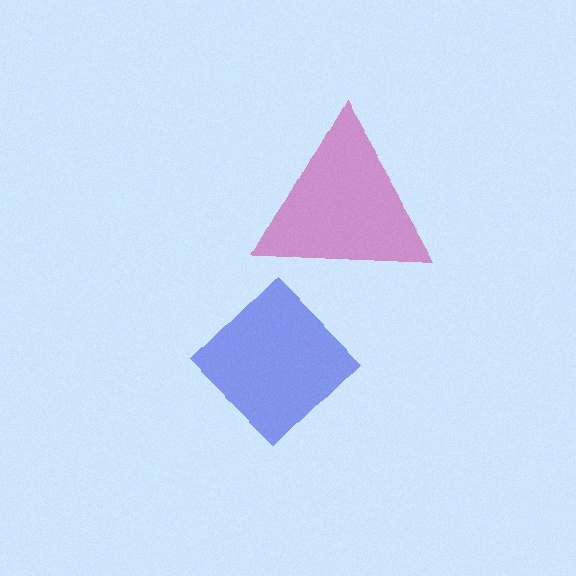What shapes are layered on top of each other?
The layered shapes are: a blue diamond, a magenta triangle.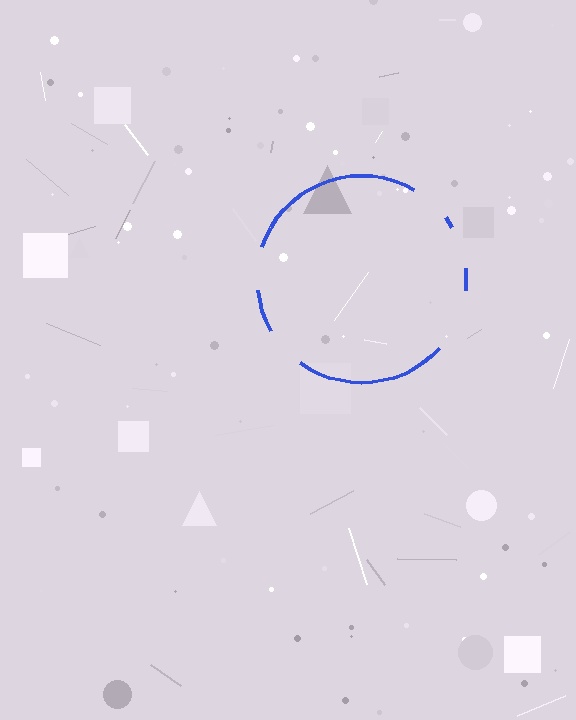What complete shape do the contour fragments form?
The contour fragments form a circle.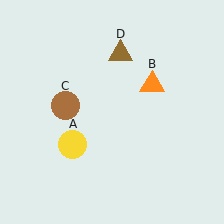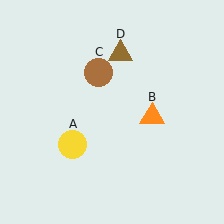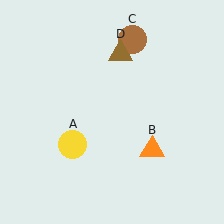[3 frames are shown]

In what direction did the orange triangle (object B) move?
The orange triangle (object B) moved down.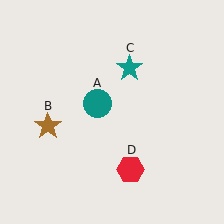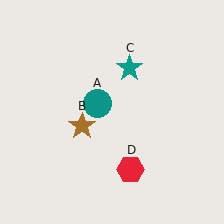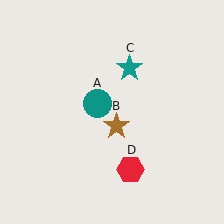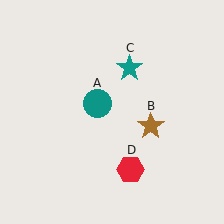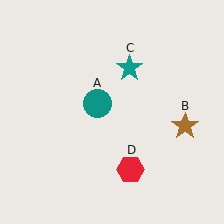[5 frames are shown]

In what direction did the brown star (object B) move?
The brown star (object B) moved right.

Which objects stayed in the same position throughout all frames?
Teal circle (object A) and teal star (object C) and red hexagon (object D) remained stationary.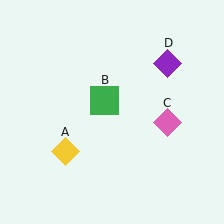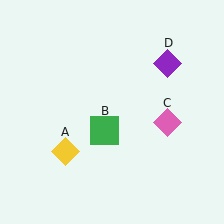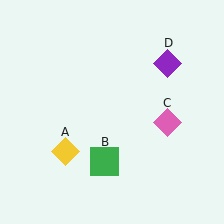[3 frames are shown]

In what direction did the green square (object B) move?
The green square (object B) moved down.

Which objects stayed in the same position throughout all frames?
Yellow diamond (object A) and pink diamond (object C) and purple diamond (object D) remained stationary.